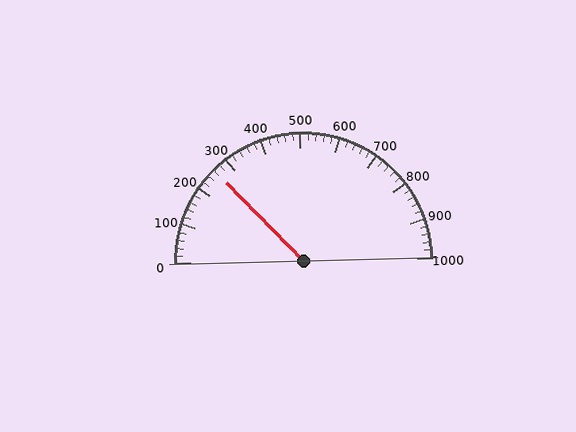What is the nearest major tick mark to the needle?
The nearest major tick mark is 300.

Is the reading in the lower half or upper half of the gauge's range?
The reading is in the lower half of the range (0 to 1000).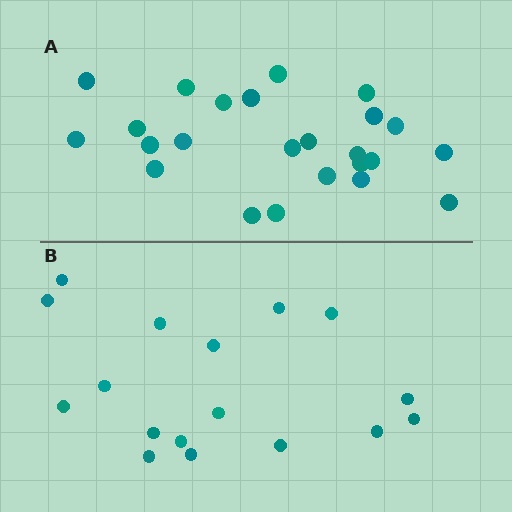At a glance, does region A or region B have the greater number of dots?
Region A (the top region) has more dots.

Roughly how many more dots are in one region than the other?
Region A has roughly 8 or so more dots than region B.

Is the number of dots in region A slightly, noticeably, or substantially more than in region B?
Region A has noticeably more, but not dramatically so. The ratio is roughly 1.4 to 1.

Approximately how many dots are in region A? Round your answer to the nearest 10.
About 20 dots. (The exact count is 24, which rounds to 20.)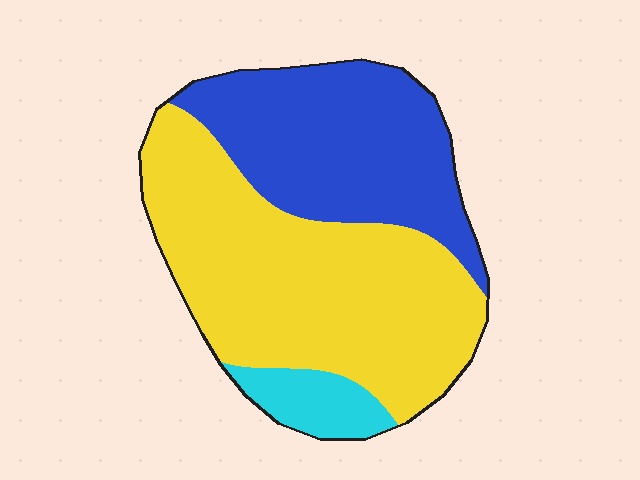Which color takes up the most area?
Yellow, at roughly 55%.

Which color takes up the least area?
Cyan, at roughly 10%.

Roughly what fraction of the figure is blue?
Blue covers about 35% of the figure.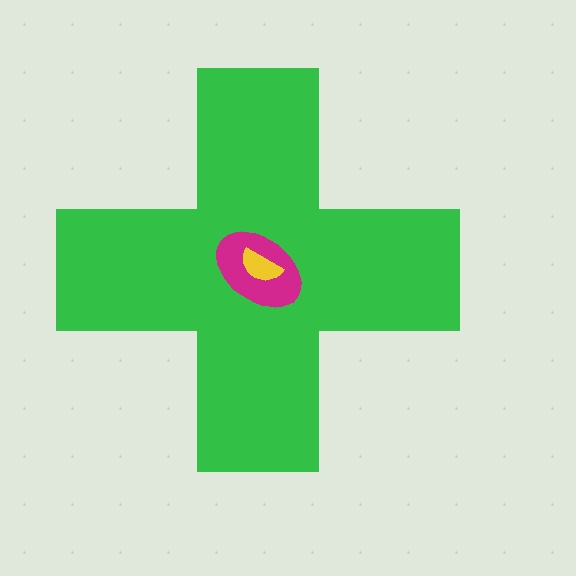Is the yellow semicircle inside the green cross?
Yes.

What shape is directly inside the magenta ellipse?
The yellow semicircle.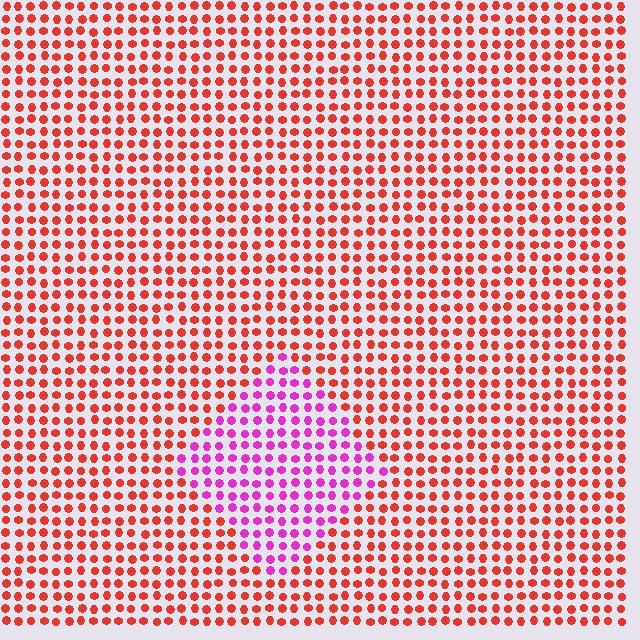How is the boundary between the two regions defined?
The boundary is defined purely by a slight shift in hue (about 55 degrees). Spacing, size, and orientation are identical on both sides.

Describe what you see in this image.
The image is filled with small red elements in a uniform arrangement. A diamond-shaped region is visible where the elements are tinted to a slightly different hue, forming a subtle color boundary.